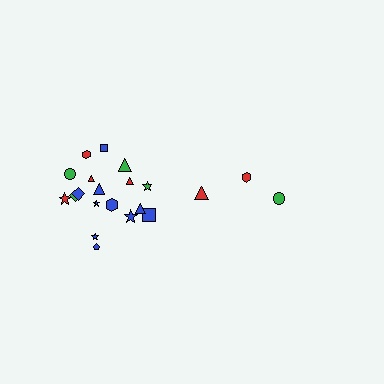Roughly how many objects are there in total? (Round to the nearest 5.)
Roughly 20 objects in total.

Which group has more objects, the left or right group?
The left group.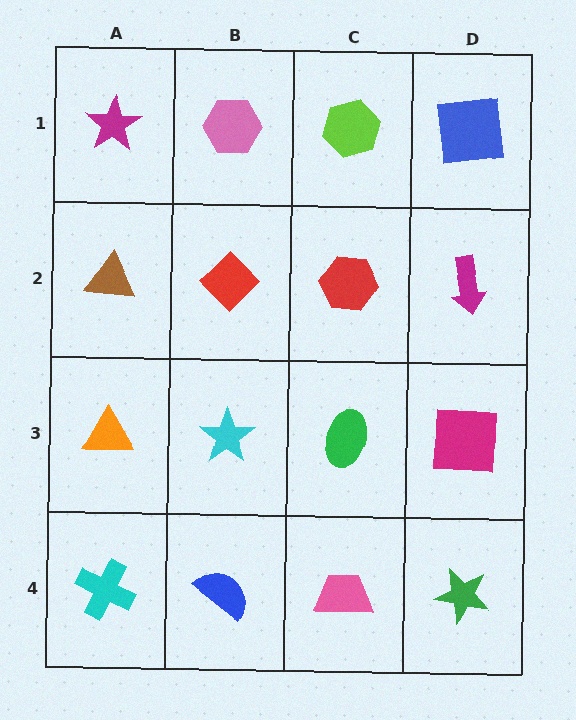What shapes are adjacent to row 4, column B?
A cyan star (row 3, column B), a cyan cross (row 4, column A), a pink trapezoid (row 4, column C).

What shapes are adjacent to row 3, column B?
A red diamond (row 2, column B), a blue semicircle (row 4, column B), an orange triangle (row 3, column A), a green ellipse (row 3, column C).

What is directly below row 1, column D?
A magenta arrow.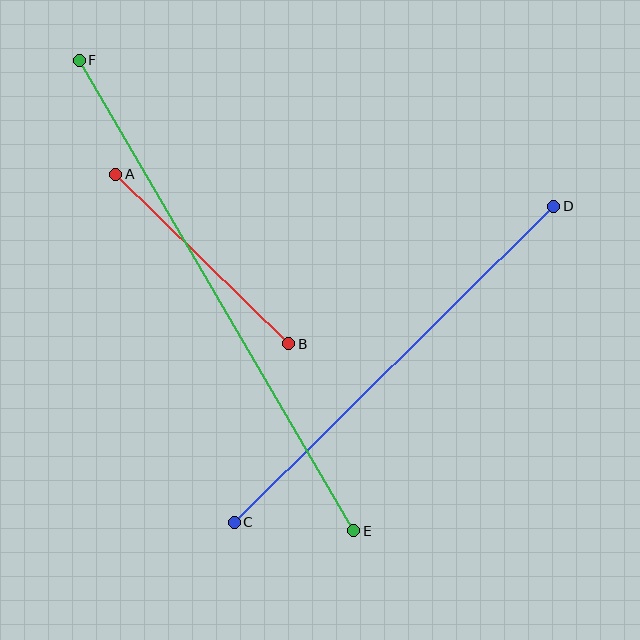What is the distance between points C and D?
The distance is approximately 449 pixels.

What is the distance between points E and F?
The distance is approximately 545 pixels.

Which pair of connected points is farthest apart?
Points E and F are farthest apart.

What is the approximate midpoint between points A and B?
The midpoint is at approximately (202, 259) pixels.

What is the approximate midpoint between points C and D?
The midpoint is at approximately (394, 364) pixels.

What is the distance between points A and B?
The distance is approximately 242 pixels.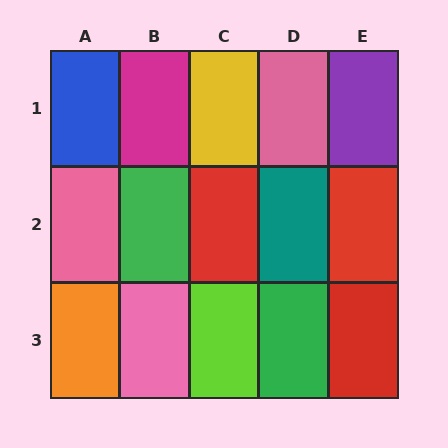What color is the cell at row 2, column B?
Green.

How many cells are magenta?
1 cell is magenta.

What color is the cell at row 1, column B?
Magenta.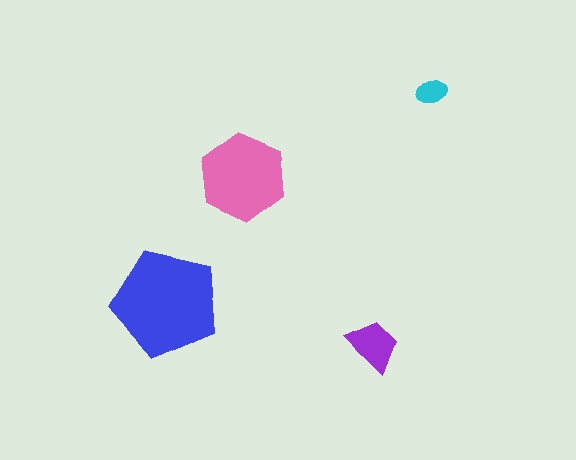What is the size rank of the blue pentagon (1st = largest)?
1st.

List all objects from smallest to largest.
The cyan ellipse, the purple trapezoid, the pink hexagon, the blue pentagon.